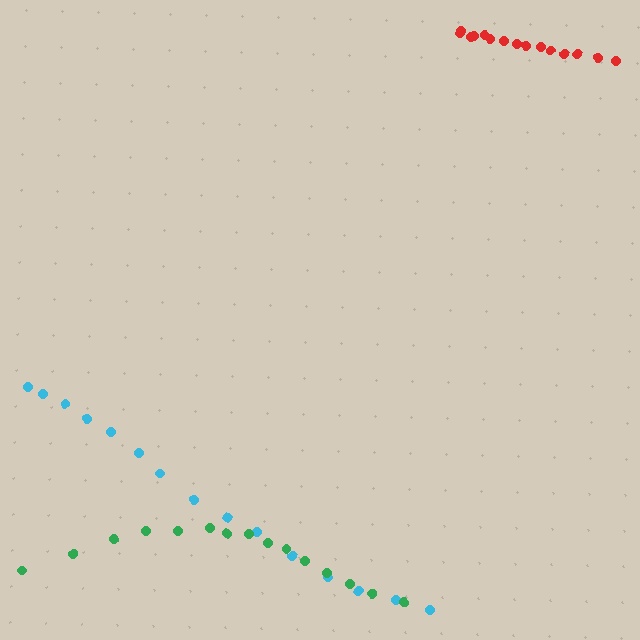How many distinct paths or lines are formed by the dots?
There are 3 distinct paths.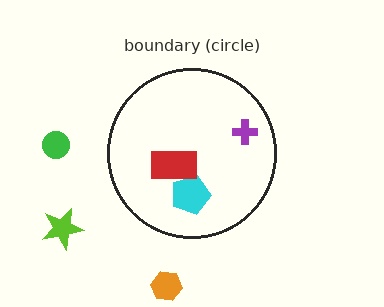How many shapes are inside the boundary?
3 inside, 3 outside.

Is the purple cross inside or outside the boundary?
Inside.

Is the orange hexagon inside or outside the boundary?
Outside.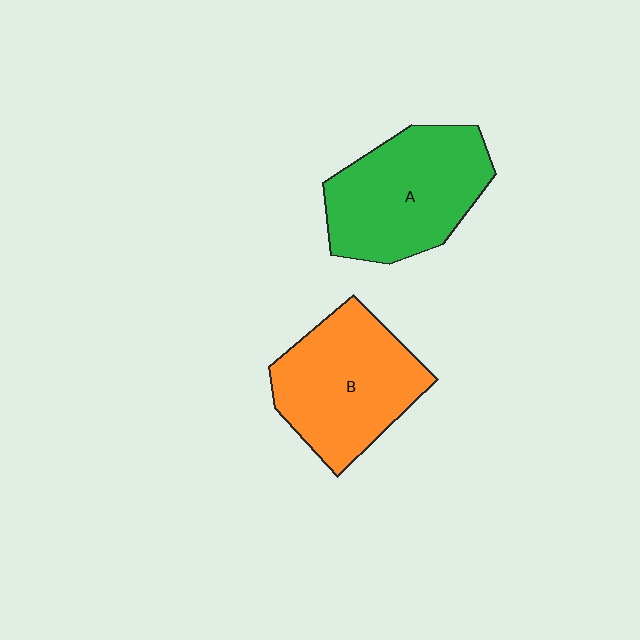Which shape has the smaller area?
Shape B (orange).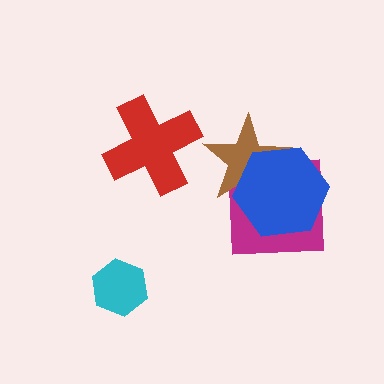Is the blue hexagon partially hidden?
No, no other shape covers it.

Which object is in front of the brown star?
The blue hexagon is in front of the brown star.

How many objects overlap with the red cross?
0 objects overlap with the red cross.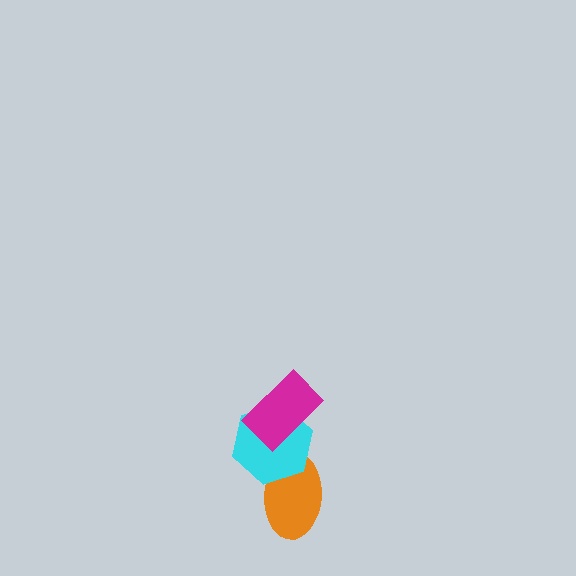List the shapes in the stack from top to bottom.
From top to bottom: the magenta rectangle, the cyan hexagon, the orange ellipse.